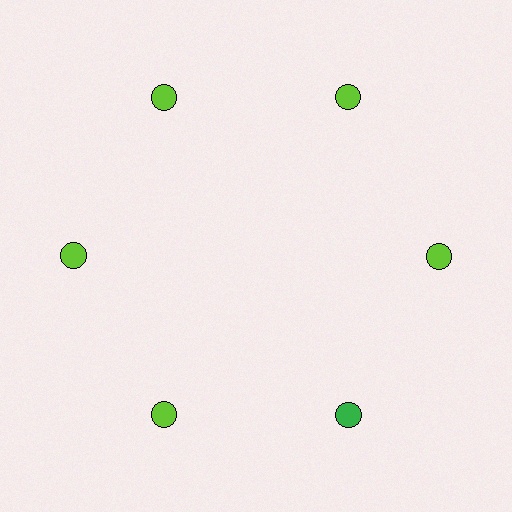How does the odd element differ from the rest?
It has a different color: green instead of lime.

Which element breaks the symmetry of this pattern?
The green circle at roughly the 5 o'clock position breaks the symmetry. All other shapes are lime circles.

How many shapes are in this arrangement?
There are 6 shapes arranged in a ring pattern.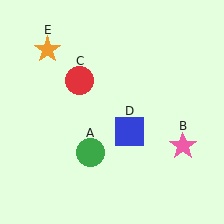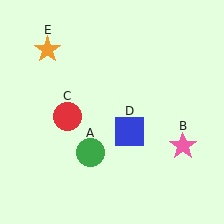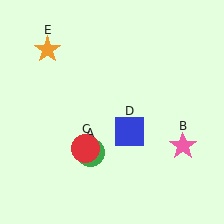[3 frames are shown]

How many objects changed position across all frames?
1 object changed position: red circle (object C).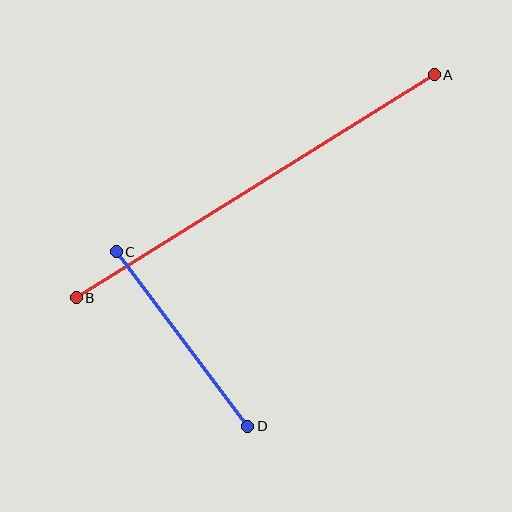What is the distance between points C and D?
The distance is approximately 219 pixels.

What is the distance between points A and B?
The distance is approximately 421 pixels.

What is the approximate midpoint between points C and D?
The midpoint is at approximately (182, 339) pixels.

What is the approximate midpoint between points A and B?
The midpoint is at approximately (255, 186) pixels.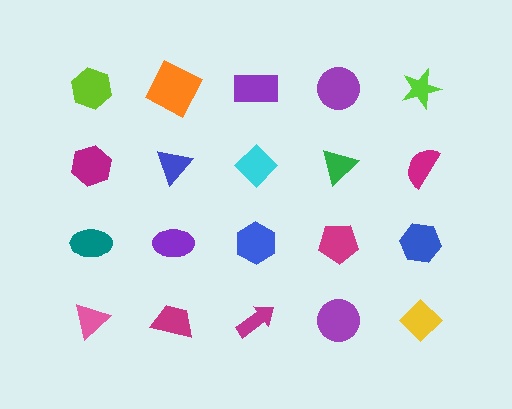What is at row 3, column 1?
A teal ellipse.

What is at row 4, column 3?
A magenta arrow.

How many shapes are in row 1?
5 shapes.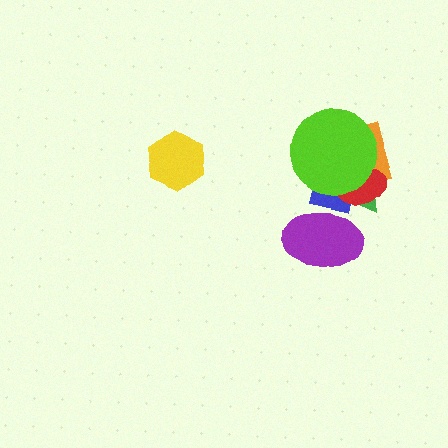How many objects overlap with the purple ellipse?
2 objects overlap with the purple ellipse.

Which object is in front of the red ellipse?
The lime circle is in front of the red ellipse.